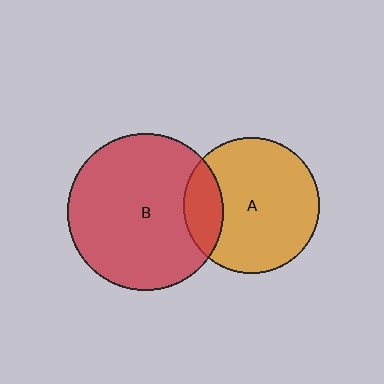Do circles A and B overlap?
Yes.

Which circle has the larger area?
Circle B (red).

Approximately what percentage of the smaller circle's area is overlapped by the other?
Approximately 20%.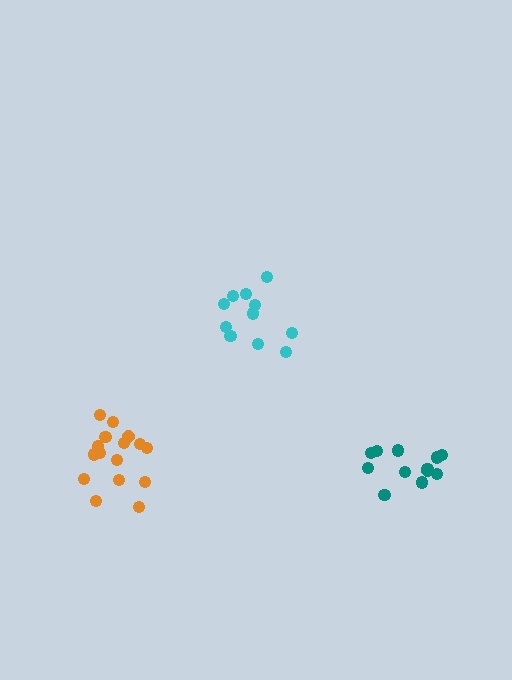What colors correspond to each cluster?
The clusters are colored: orange, teal, cyan.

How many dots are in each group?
Group 1: 16 dots, Group 2: 13 dots, Group 3: 11 dots (40 total).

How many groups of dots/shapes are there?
There are 3 groups.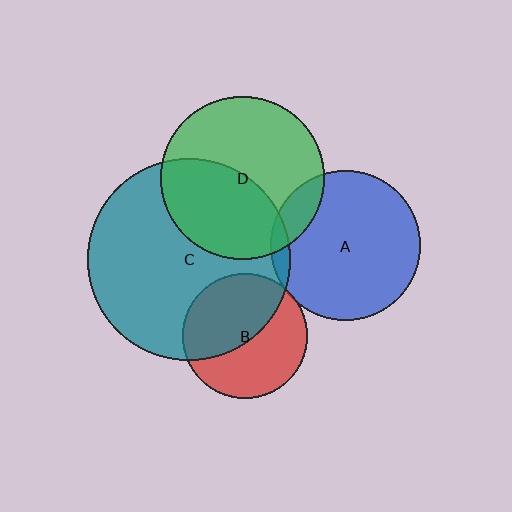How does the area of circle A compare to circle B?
Approximately 1.4 times.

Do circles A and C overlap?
Yes.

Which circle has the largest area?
Circle C (teal).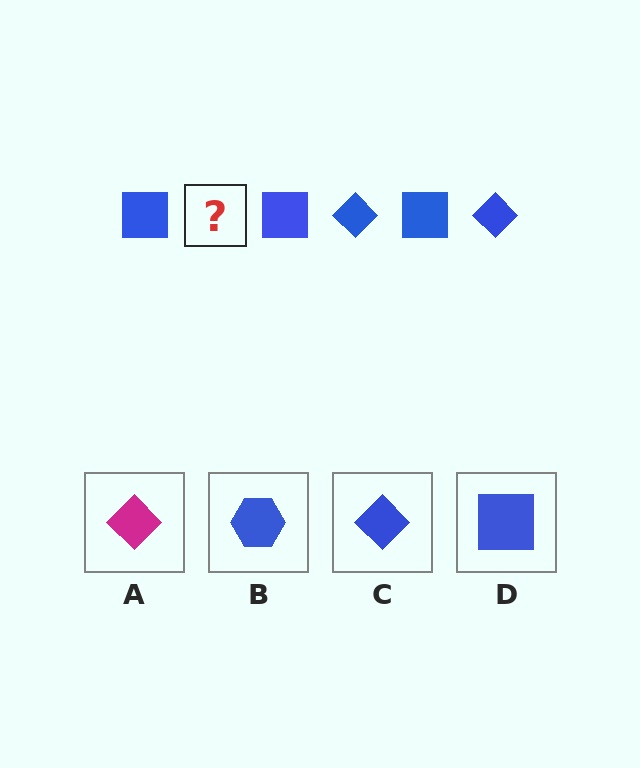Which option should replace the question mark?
Option C.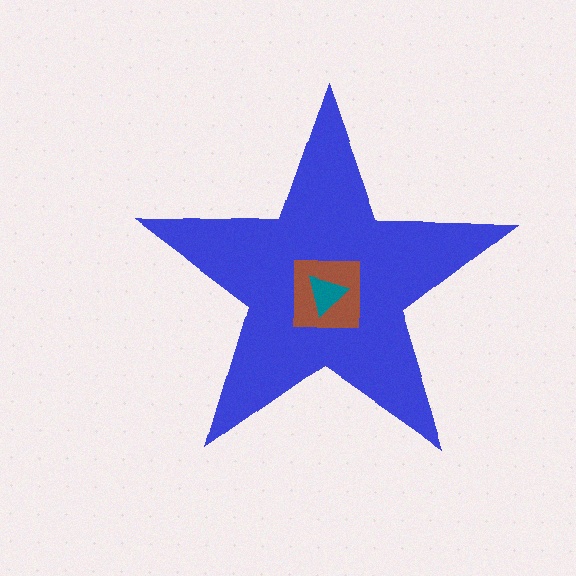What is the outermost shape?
The blue star.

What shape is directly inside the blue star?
The brown square.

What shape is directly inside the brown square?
The teal triangle.